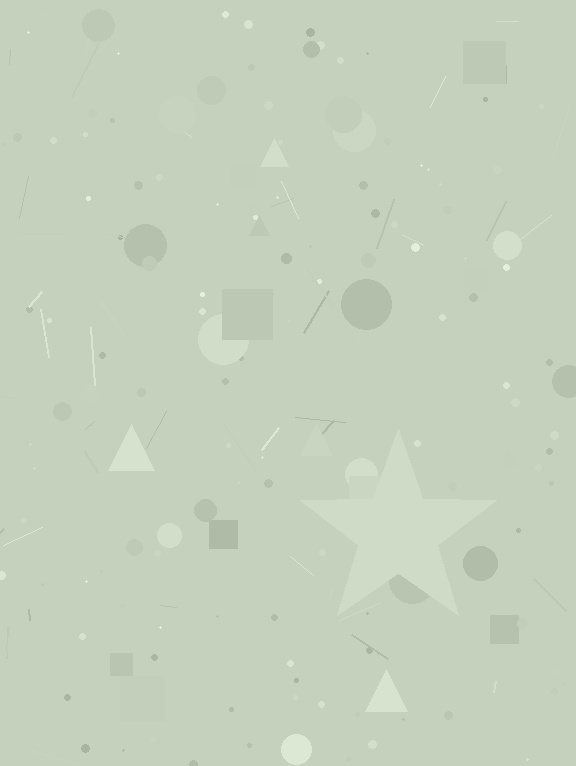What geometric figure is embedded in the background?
A star is embedded in the background.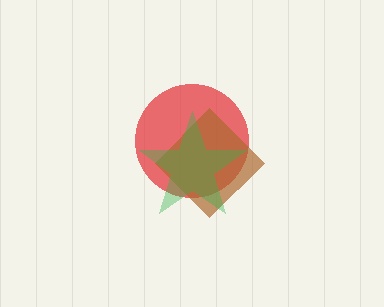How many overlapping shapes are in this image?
There are 3 overlapping shapes in the image.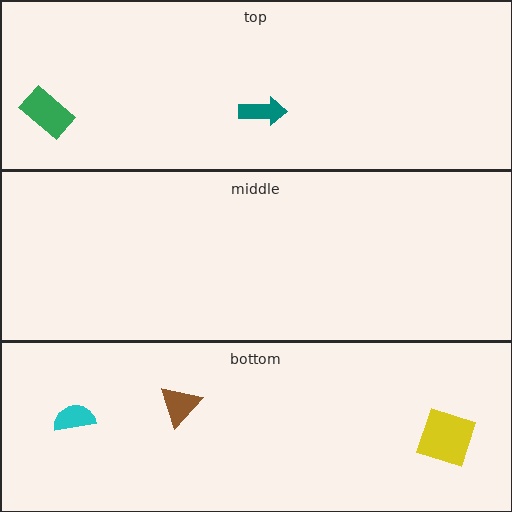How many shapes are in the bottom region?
3.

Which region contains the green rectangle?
The top region.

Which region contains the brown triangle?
The bottom region.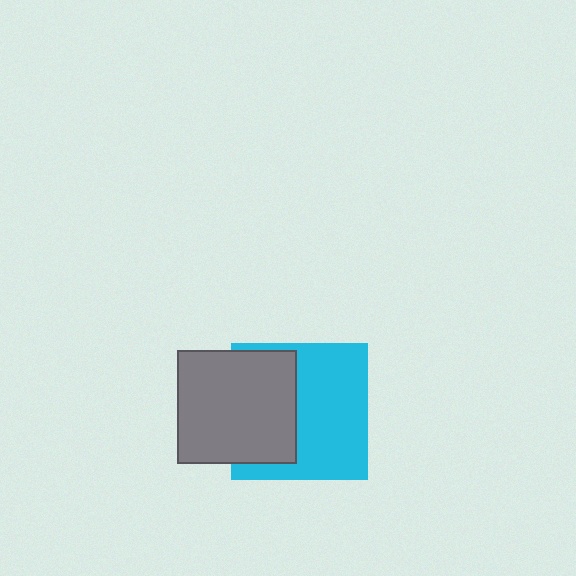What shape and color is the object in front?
The object in front is a gray rectangle.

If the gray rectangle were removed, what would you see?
You would see the complete cyan square.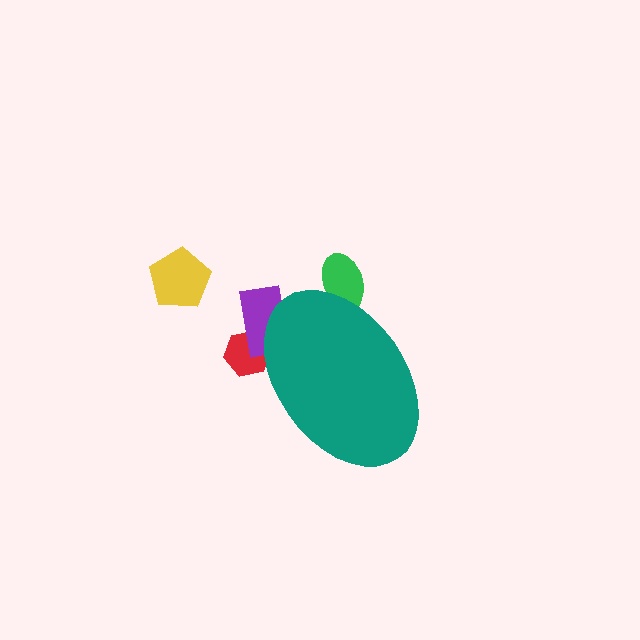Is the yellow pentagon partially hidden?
No, the yellow pentagon is fully visible.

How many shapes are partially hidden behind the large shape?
3 shapes are partially hidden.